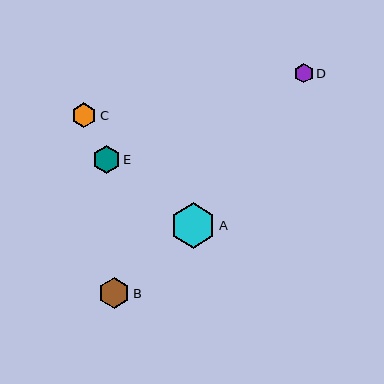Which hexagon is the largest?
Hexagon A is the largest with a size of approximately 45 pixels.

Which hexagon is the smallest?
Hexagon D is the smallest with a size of approximately 20 pixels.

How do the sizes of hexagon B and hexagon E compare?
Hexagon B and hexagon E are approximately the same size.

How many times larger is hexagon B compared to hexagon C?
Hexagon B is approximately 1.2 times the size of hexagon C.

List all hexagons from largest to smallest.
From largest to smallest: A, B, E, C, D.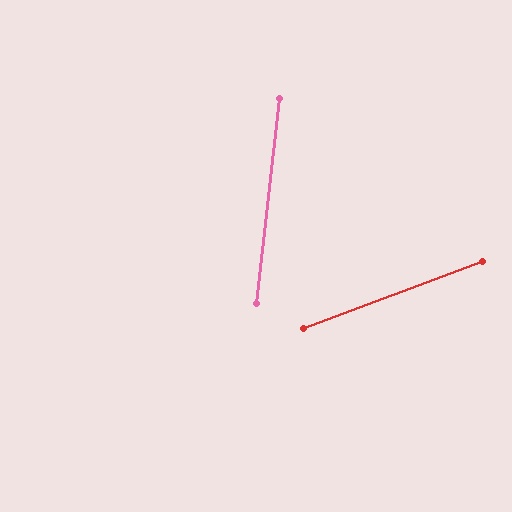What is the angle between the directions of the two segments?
Approximately 63 degrees.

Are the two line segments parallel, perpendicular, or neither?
Neither parallel nor perpendicular — they differ by about 63°.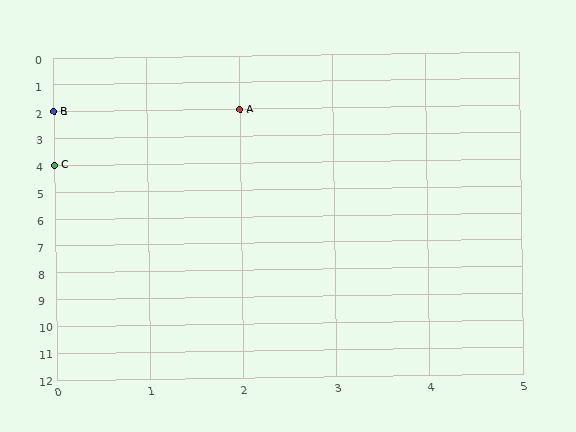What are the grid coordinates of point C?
Point C is at grid coordinates (0, 4).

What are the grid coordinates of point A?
Point A is at grid coordinates (2, 2).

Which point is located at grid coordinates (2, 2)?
Point A is at (2, 2).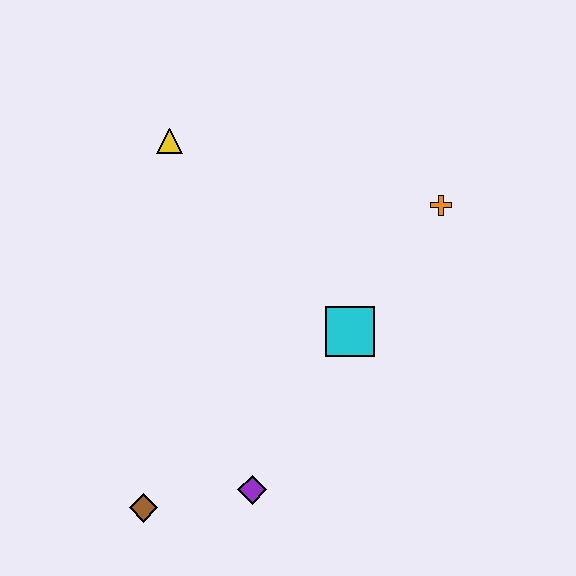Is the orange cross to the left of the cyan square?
No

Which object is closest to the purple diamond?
The brown diamond is closest to the purple diamond.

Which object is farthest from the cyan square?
The brown diamond is farthest from the cyan square.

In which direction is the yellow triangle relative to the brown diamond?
The yellow triangle is above the brown diamond.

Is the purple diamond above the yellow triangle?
No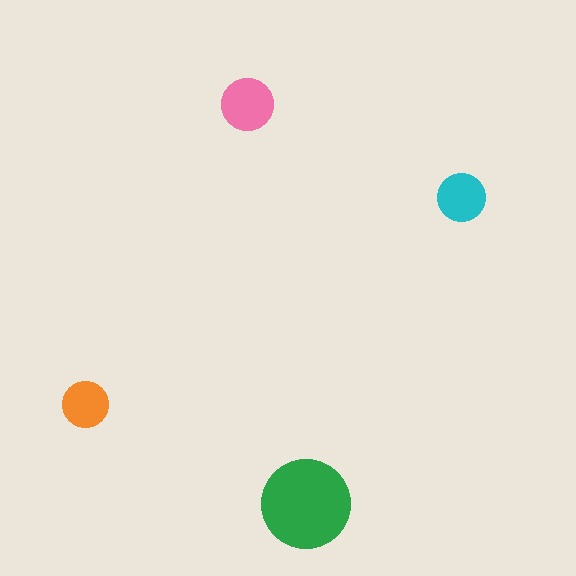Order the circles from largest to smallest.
the green one, the pink one, the cyan one, the orange one.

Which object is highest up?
The pink circle is topmost.